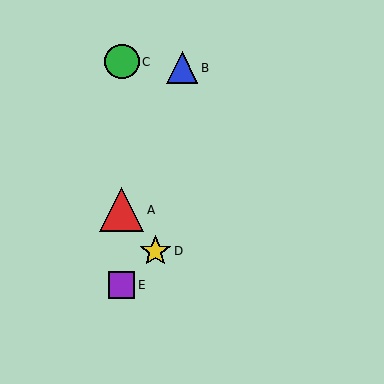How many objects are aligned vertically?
3 objects (A, C, E) are aligned vertically.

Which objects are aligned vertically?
Objects A, C, E are aligned vertically.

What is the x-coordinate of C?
Object C is at x≈122.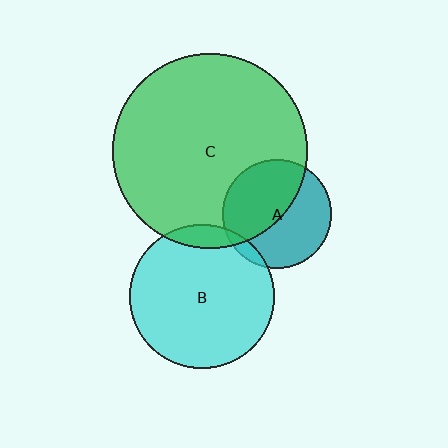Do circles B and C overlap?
Yes.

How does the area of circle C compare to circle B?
Approximately 1.8 times.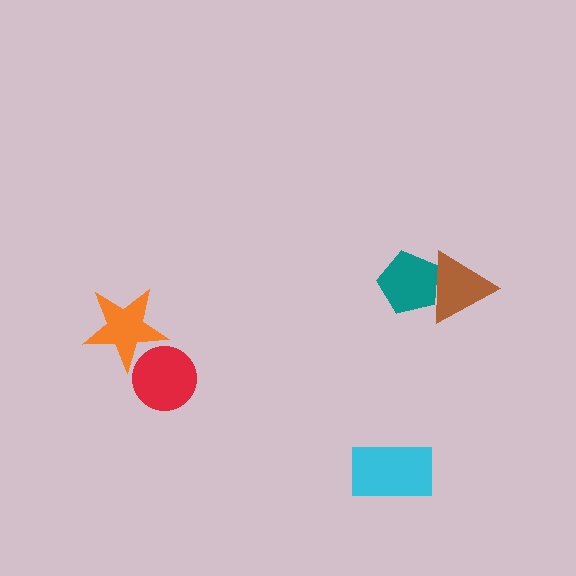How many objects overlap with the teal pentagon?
1 object overlaps with the teal pentagon.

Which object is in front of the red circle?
The orange star is in front of the red circle.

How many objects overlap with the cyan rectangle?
0 objects overlap with the cyan rectangle.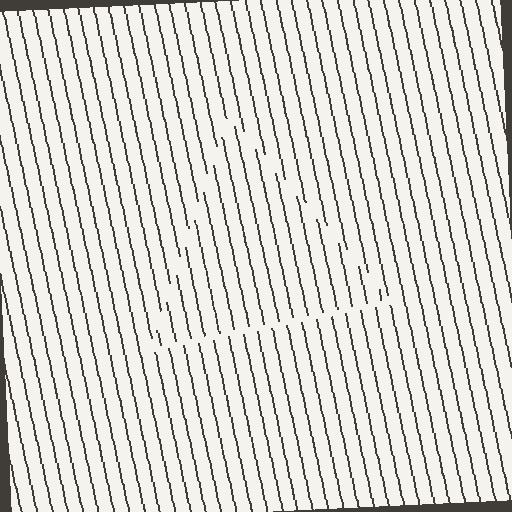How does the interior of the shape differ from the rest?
The interior of the shape contains the same grating, shifted by half a period — the contour is defined by the phase discontinuity where line-ends from the inner and outer gratings abut.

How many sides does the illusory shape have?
3 sides — the line-ends trace a triangle.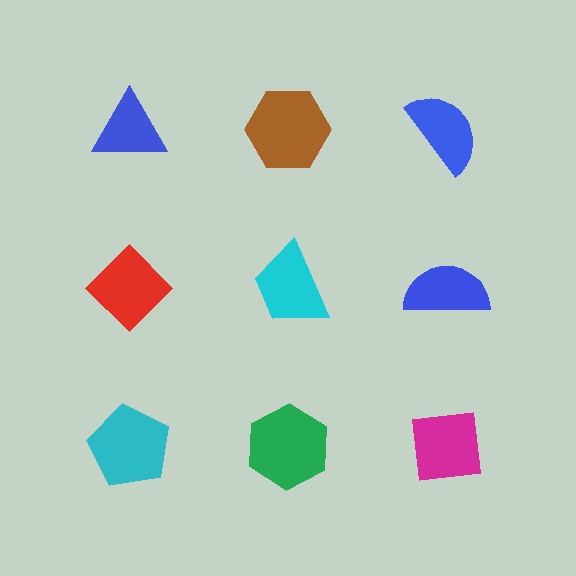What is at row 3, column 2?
A green hexagon.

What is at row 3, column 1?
A cyan pentagon.